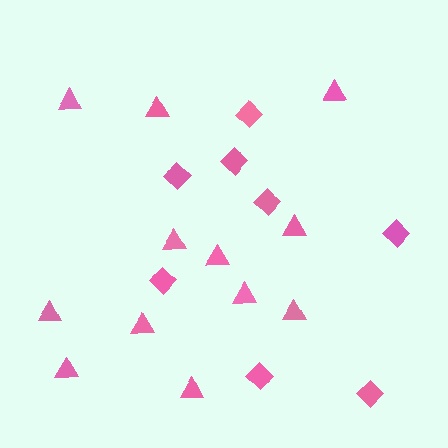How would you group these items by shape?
There are 2 groups: one group of diamonds (8) and one group of triangles (12).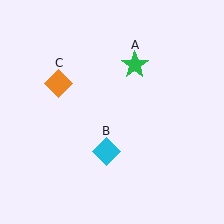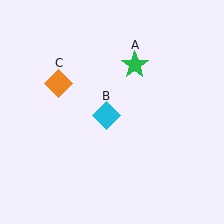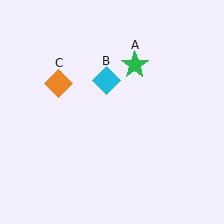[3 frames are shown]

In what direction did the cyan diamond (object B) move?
The cyan diamond (object B) moved up.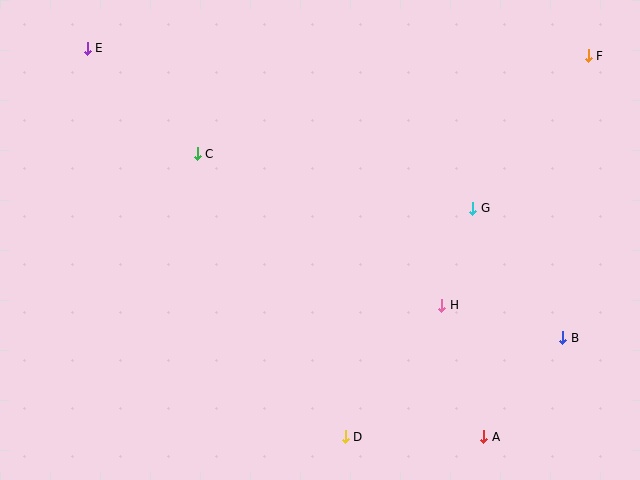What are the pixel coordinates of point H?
Point H is at (442, 305).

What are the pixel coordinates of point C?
Point C is at (197, 154).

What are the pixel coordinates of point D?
Point D is at (345, 437).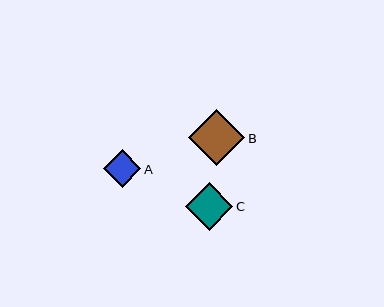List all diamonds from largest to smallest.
From largest to smallest: B, C, A.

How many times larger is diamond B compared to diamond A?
Diamond B is approximately 1.5 times the size of diamond A.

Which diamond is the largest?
Diamond B is the largest with a size of approximately 56 pixels.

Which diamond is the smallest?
Diamond A is the smallest with a size of approximately 37 pixels.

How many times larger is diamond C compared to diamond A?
Diamond C is approximately 1.3 times the size of diamond A.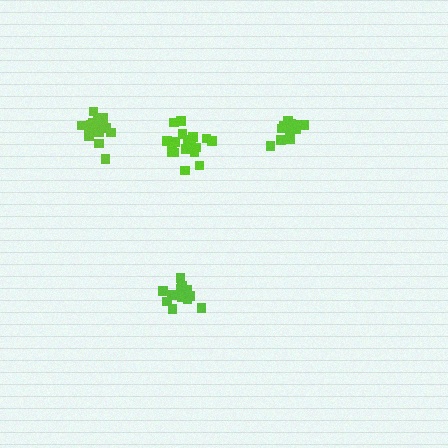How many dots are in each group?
Group 1: 14 dots, Group 2: 19 dots, Group 3: 14 dots, Group 4: 17 dots (64 total).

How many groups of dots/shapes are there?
There are 4 groups.